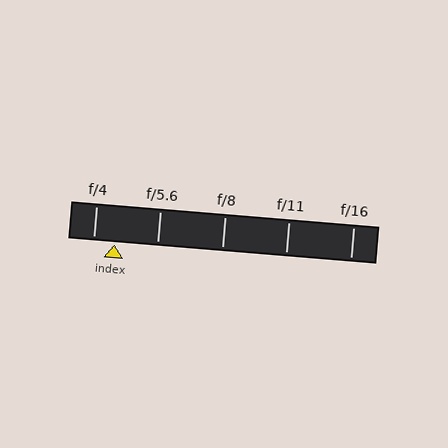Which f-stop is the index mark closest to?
The index mark is closest to f/4.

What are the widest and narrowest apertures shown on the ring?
The widest aperture shown is f/4 and the narrowest is f/16.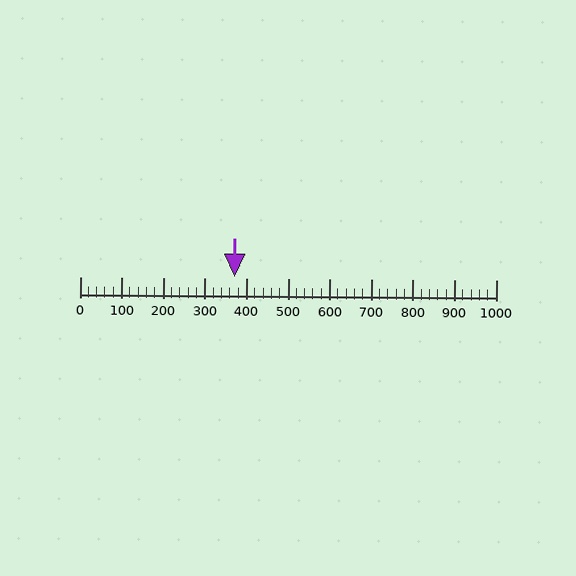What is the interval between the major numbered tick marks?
The major tick marks are spaced 100 units apart.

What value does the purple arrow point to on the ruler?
The purple arrow points to approximately 372.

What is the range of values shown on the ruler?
The ruler shows values from 0 to 1000.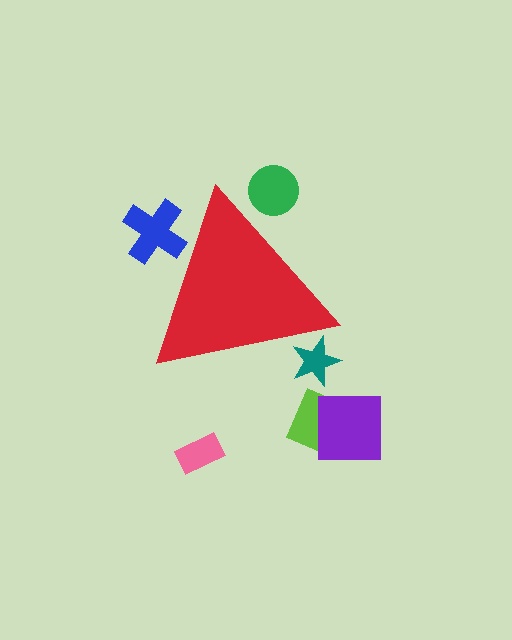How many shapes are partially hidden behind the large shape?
3 shapes are partially hidden.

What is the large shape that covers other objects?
A red triangle.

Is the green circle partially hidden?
Yes, the green circle is partially hidden behind the red triangle.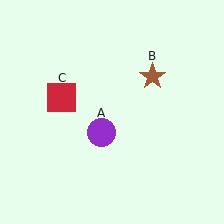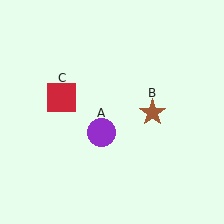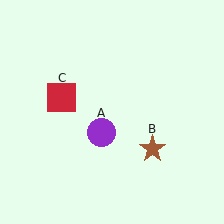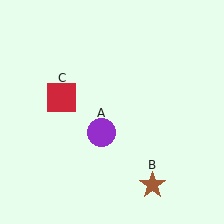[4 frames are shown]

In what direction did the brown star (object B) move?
The brown star (object B) moved down.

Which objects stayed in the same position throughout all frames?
Purple circle (object A) and red square (object C) remained stationary.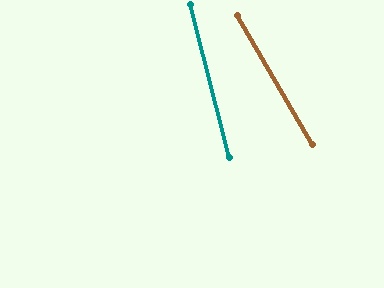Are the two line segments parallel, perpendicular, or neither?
Neither parallel nor perpendicular — they differ by about 16°.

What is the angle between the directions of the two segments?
Approximately 16 degrees.